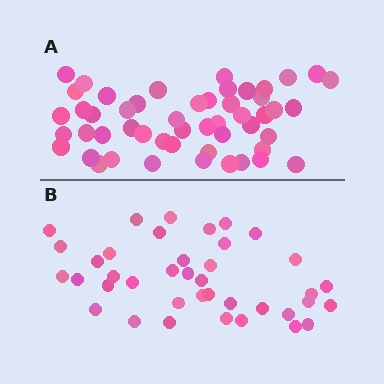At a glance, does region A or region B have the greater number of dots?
Region A (the top region) has more dots.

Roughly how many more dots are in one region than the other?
Region A has roughly 12 or so more dots than region B.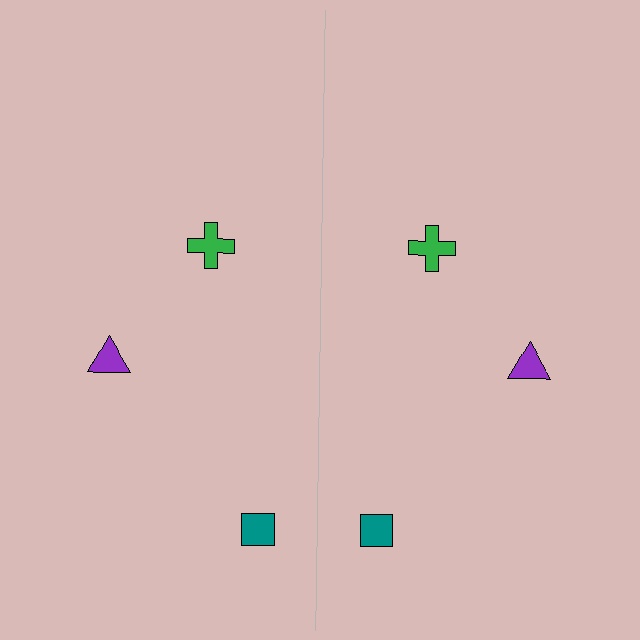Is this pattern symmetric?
Yes, this pattern has bilateral (reflection) symmetry.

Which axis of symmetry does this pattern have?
The pattern has a vertical axis of symmetry running through the center of the image.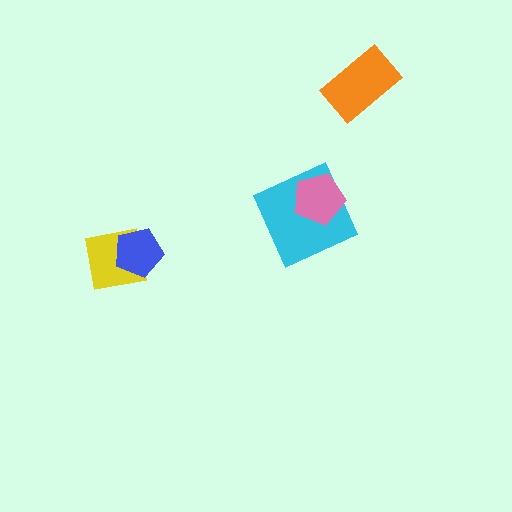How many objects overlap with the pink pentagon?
1 object overlaps with the pink pentagon.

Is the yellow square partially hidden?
Yes, it is partially covered by another shape.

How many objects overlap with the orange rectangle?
0 objects overlap with the orange rectangle.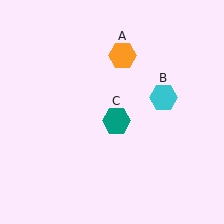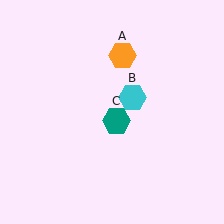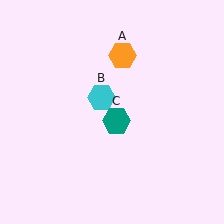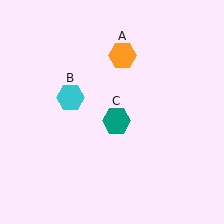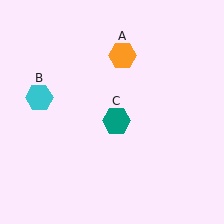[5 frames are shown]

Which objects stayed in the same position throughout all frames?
Orange hexagon (object A) and teal hexagon (object C) remained stationary.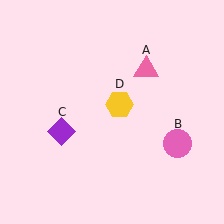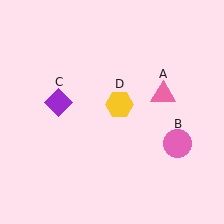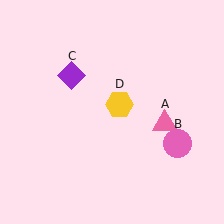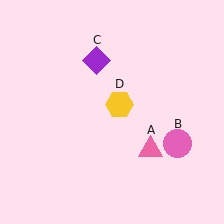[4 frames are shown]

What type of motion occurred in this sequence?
The pink triangle (object A), purple diamond (object C) rotated clockwise around the center of the scene.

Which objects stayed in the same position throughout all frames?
Pink circle (object B) and yellow hexagon (object D) remained stationary.